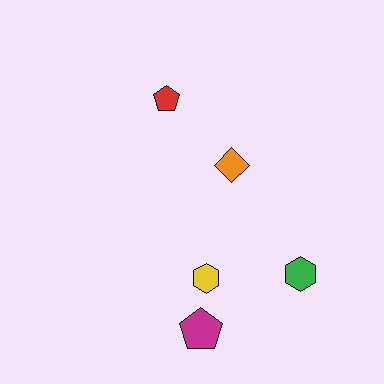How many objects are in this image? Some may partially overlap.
There are 5 objects.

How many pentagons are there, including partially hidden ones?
There are 2 pentagons.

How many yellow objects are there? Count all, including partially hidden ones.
There is 1 yellow object.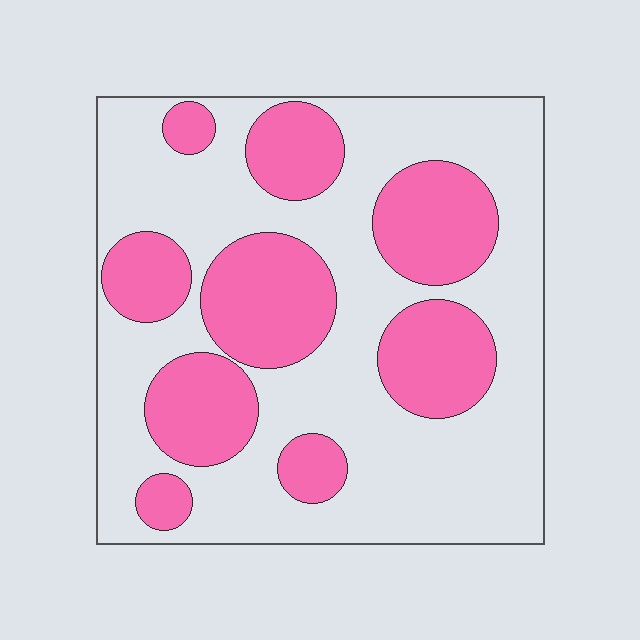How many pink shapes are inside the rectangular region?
9.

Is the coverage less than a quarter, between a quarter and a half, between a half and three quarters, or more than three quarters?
Between a quarter and a half.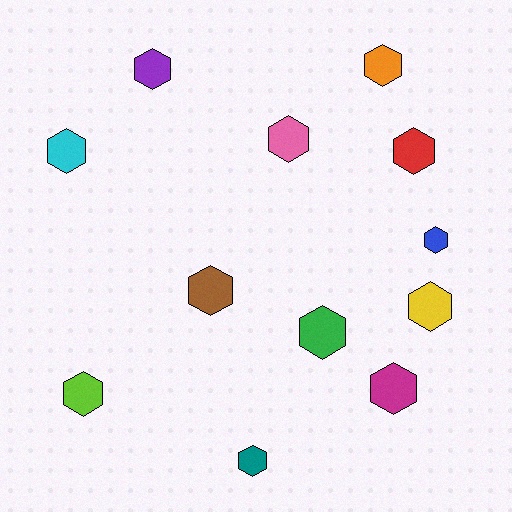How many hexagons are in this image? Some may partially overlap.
There are 12 hexagons.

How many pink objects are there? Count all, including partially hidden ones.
There is 1 pink object.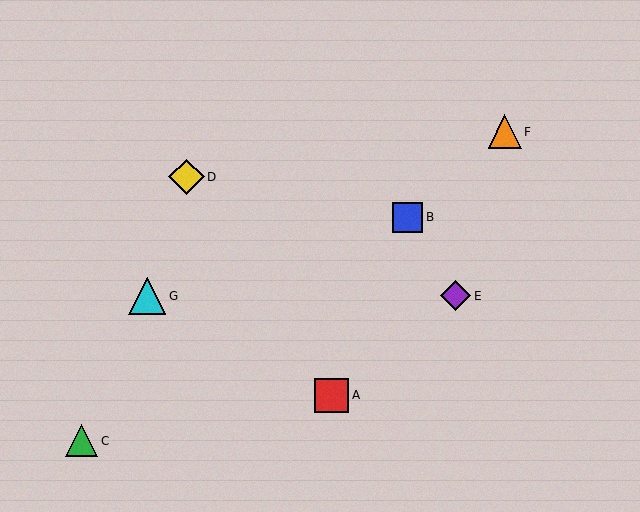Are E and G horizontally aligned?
Yes, both are at y≈296.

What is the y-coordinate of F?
Object F is at y≈132.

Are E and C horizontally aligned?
No, E is at y≈296 and C is at y≈441.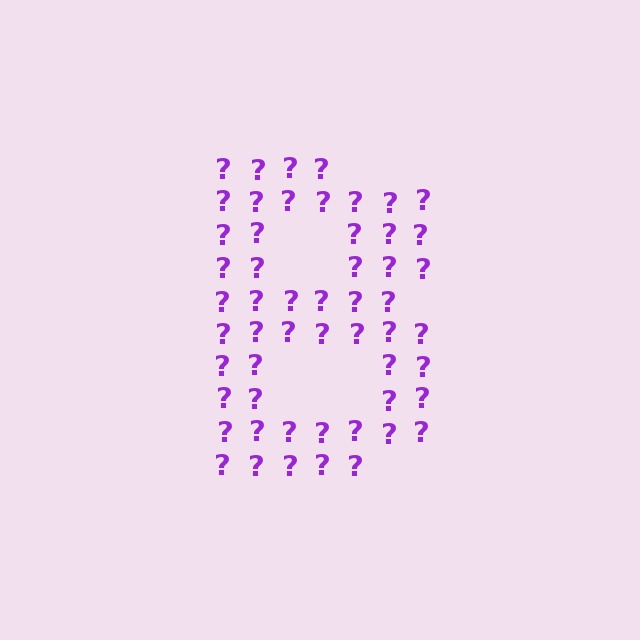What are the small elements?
The small elements are question marks.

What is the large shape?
The large shape is the letter B.